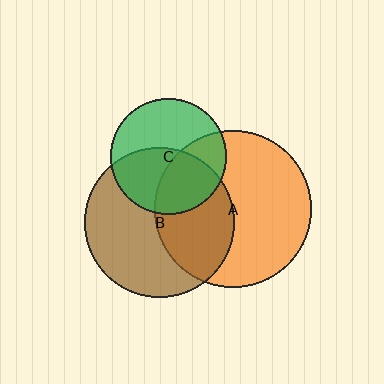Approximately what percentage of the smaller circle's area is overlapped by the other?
Approximately 50%.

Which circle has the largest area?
Circle A (orange).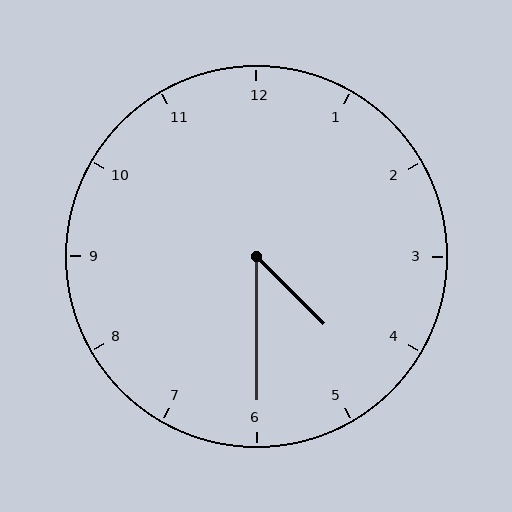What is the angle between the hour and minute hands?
Approximately 45 degrees.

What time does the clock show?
4:30.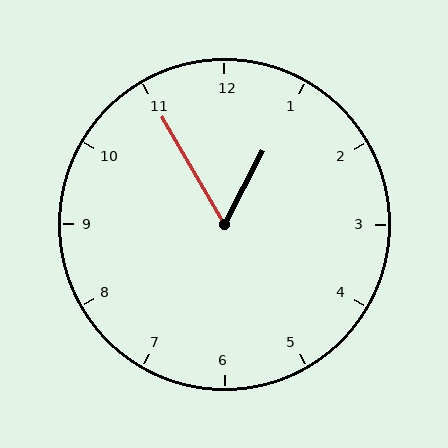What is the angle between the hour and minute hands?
Approximately 58 degrees.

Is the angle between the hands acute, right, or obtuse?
It is acute.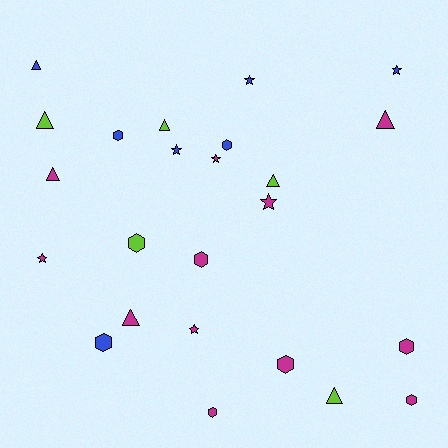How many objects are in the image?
There are 24 objects.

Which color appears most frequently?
Magenta, with 12 objects.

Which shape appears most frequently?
Hexagon, with 9 objects.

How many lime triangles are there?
There are 4 lime triangles.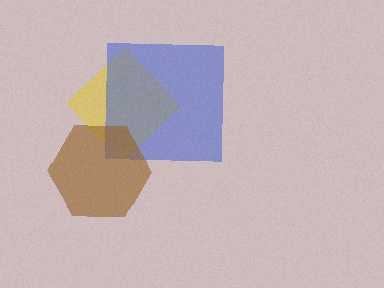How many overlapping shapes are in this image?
There are 3 overlapping shapes in the image.